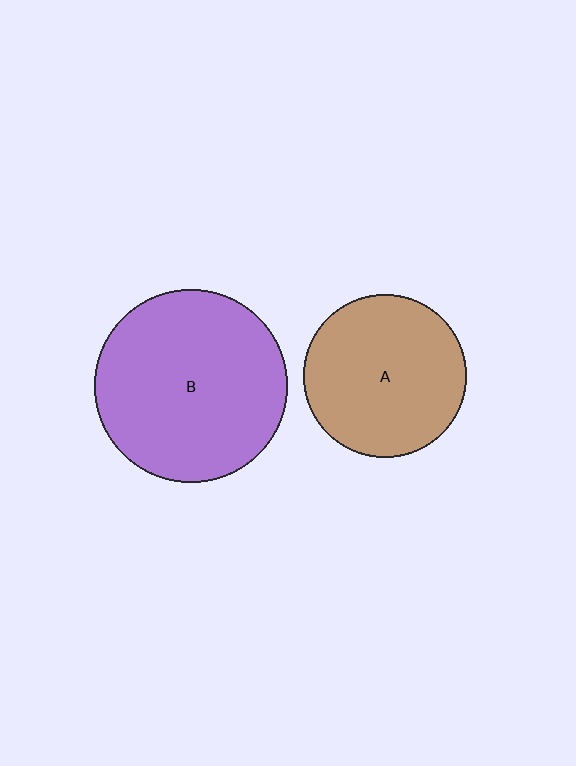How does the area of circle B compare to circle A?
Approximately 1.4 times.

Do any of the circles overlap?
No, none of the circles overlap.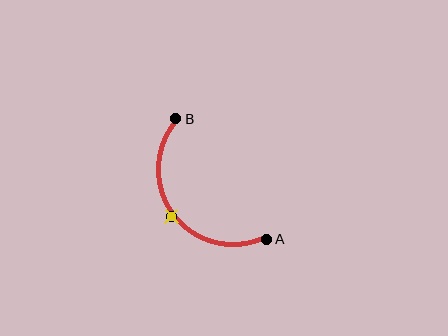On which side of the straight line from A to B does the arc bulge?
The arc bulges below and to the left of the straight line connecting A and B.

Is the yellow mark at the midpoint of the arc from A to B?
Yes. The yellow mark lies on the arc at equal arc-length from both A and B — it is the arc midpoint.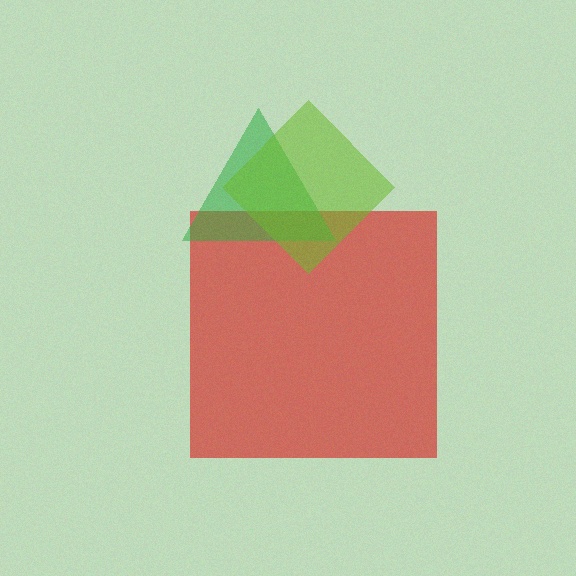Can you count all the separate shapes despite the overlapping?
Yes, there are 3 separate shapes.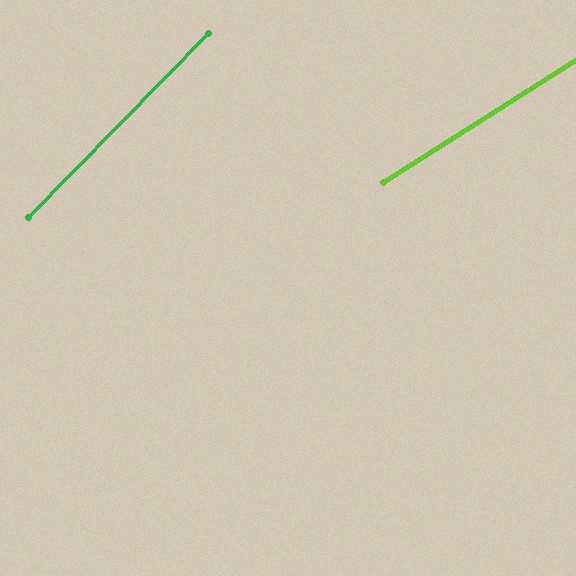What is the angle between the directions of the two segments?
Approximately 13 degrees.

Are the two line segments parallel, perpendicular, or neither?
Neither parallel nor perpendicular — they differ by about 13°.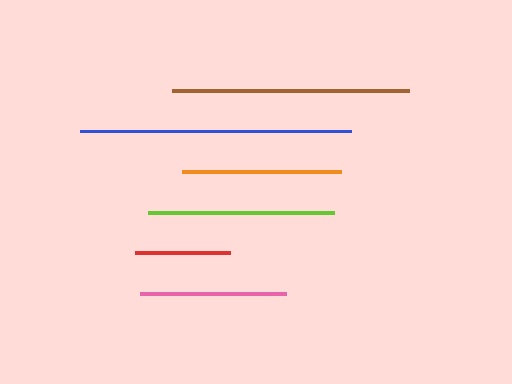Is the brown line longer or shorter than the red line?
The brown line is longer than the red line.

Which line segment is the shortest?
The red line is the shortest at approximately 95 pixels.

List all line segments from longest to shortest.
From longest to shortest: blue, brown, lime, orange, pink, red.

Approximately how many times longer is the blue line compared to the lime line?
The blue line is approximately 1.5 times the length of the lime line.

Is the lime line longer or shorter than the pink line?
The lime line is longer than the pink line.